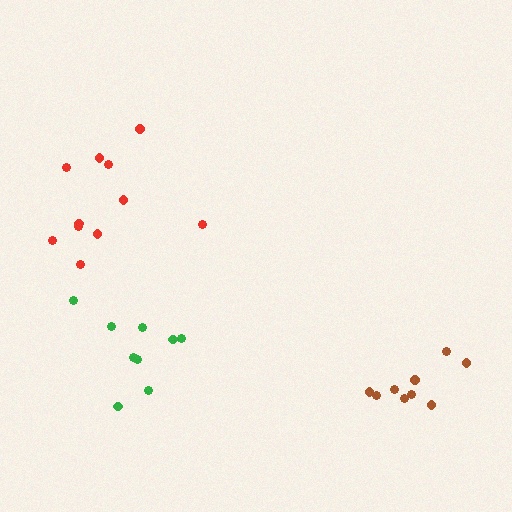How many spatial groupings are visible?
There are 3 spatial groupings.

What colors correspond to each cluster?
The clusters are colored: red, green, brown.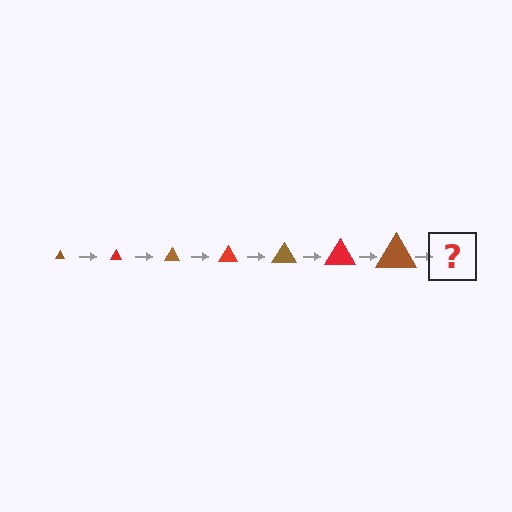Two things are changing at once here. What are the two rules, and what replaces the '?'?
The two rules are that the triangle grows larger each step and the color cycles through brown and red. The '?' should be a red triangle, larger than the previous one.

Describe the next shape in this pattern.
It should be a red triangle, larger than the previous one.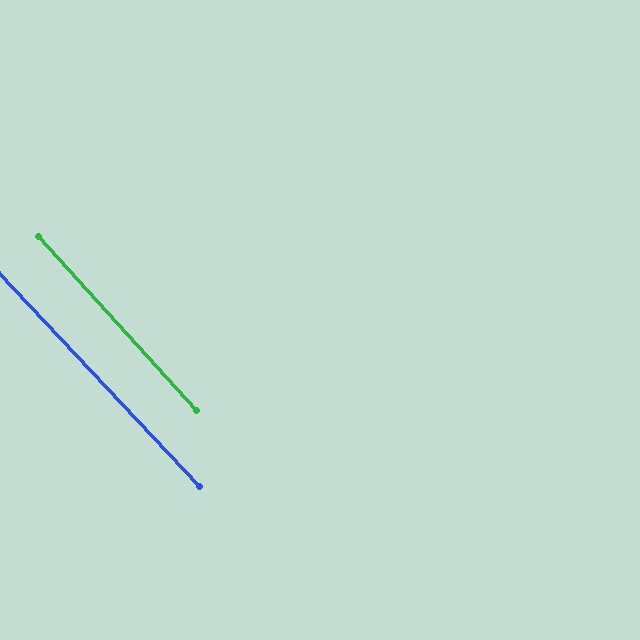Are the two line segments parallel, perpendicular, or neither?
Parallel — their directions differ by only 0.9°.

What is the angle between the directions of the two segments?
Approximately 1 degree.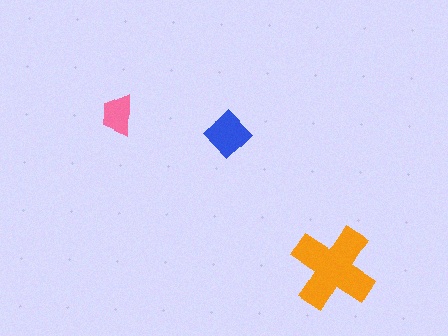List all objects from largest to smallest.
The orange cross, the blue diamond, the pink trapezoid.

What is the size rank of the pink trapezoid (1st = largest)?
3rd.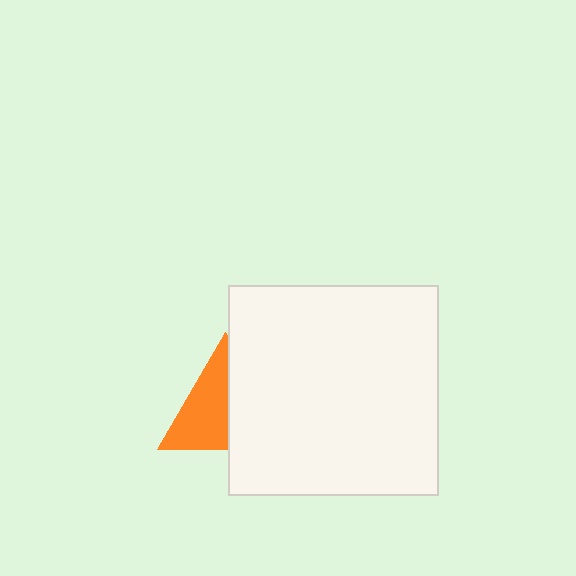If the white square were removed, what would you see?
You would see the complete orange triangle.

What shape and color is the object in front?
The object in front is a white square.